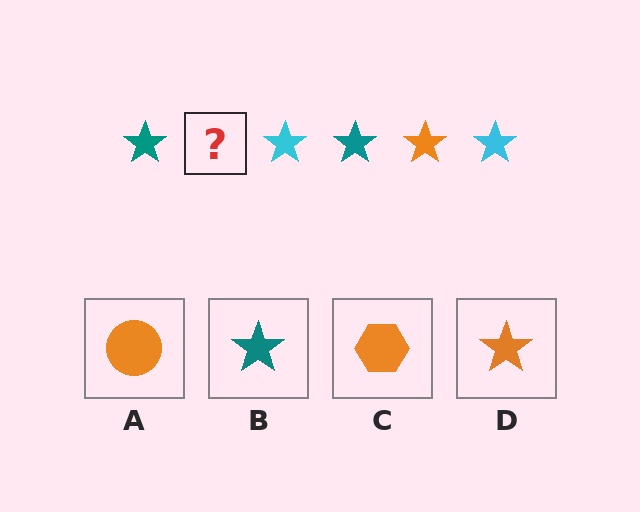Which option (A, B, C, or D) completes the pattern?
D.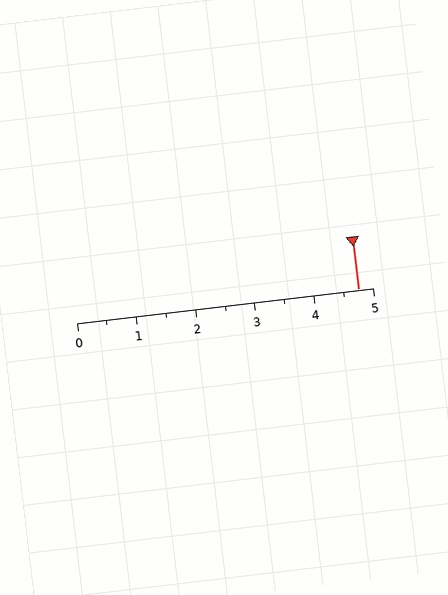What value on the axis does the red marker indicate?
The marker indicates approximately 4.8.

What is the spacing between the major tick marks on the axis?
The major ticks are spaced 1 apart.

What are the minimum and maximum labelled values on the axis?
The axis runs from 0 to 5.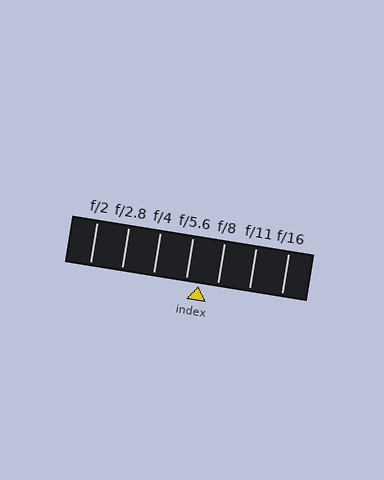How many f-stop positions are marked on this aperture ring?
There are 7 f-stop positions marked.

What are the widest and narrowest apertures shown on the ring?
The widest aperture shown is f/2 and the narrowest is f/16.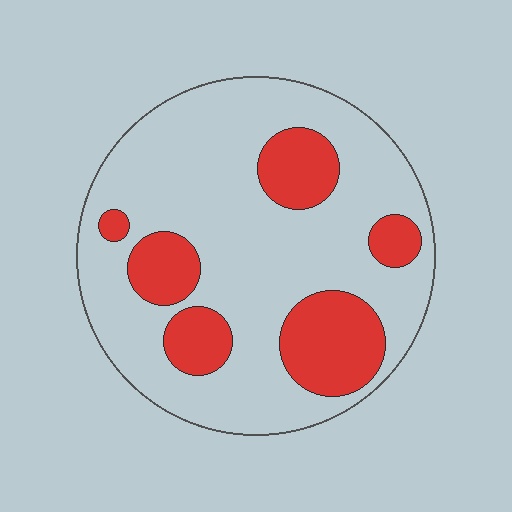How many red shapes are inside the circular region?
6.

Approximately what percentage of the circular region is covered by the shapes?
Approximately 25%.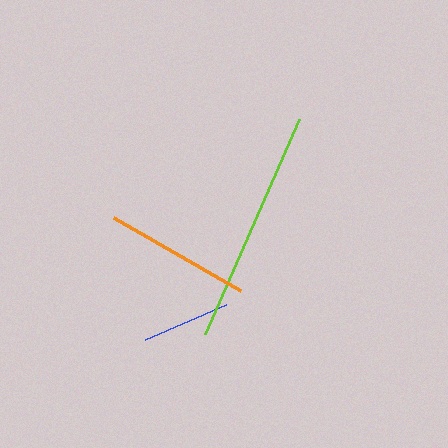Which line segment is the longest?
The lime line is the longest at approximately 234 pixels.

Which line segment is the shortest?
The blue line is the shortest at approximately 88 pixels.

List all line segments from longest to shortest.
From longest to shortest: lime, orange, blue.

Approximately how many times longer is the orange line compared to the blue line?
The orange line is approximately 1.7 times the length of the blue line.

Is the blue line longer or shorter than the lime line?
The lime line is longer than the blue line.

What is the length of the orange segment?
The orange segment is approximately 146 pixels long.